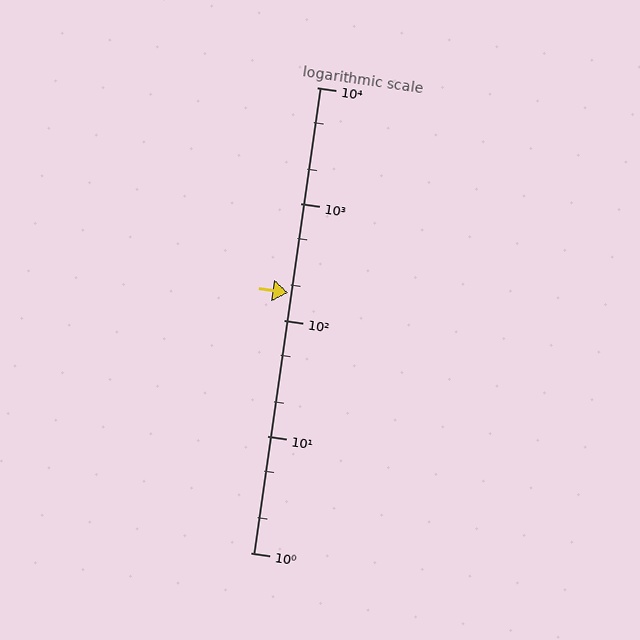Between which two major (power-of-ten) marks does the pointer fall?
The pointer is between 100 and 1000.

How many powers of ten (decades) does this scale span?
The scale spans 4 decades, from 1 to 10000.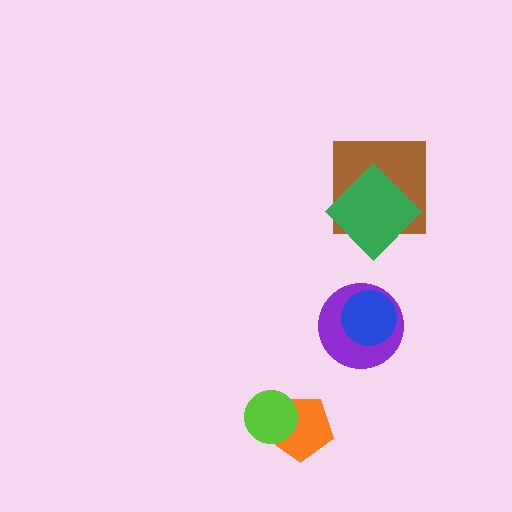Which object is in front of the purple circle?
The blue circle is in front of the purple circle.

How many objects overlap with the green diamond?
1 object overlaps with the green diamond.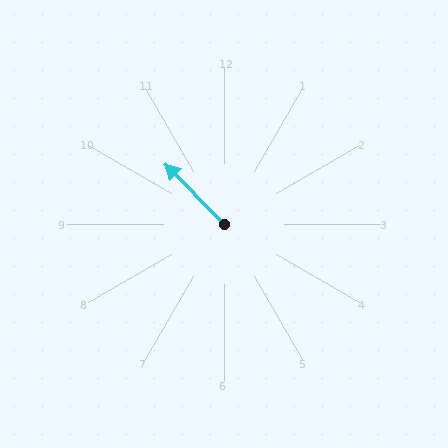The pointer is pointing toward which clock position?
Roughly 11 o'clock.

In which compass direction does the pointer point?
Northwest.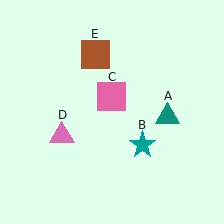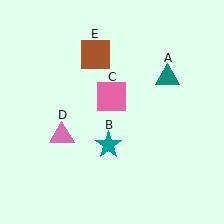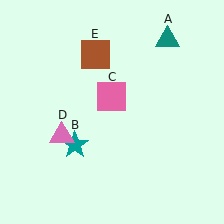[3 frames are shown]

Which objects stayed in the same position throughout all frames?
Pink square (object C) and pink triangle (object D) and brown square (object E) remained stationary.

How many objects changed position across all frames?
2 objects changed position: teal triangle (object A), teal star (object B).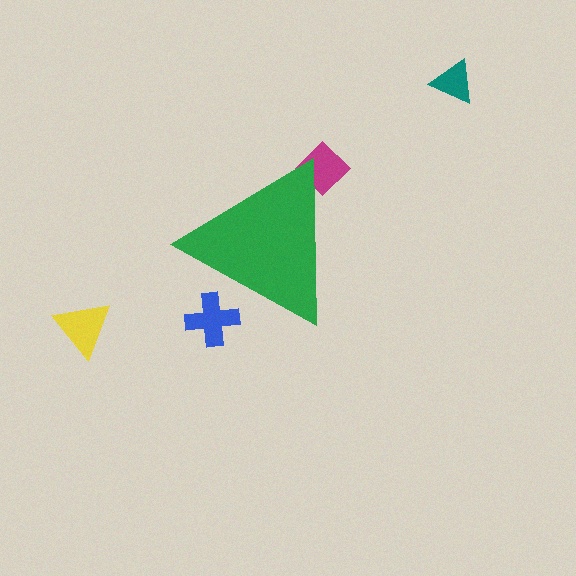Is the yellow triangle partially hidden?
No, the yellow triangle is fully visible.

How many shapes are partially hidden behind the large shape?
2 shapes are partially hidden.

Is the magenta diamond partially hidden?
Yes, the magenta diamond is partially hidden behind the green triangle.